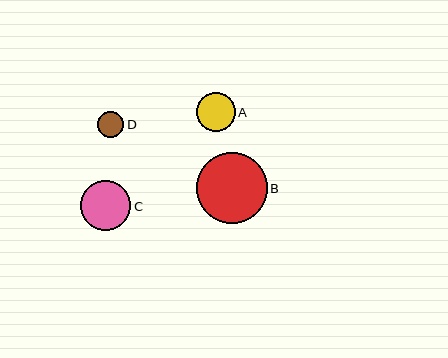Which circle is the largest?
Circle B is the largest with a size of approximately 71 pixels.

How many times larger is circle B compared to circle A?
Circle B is approximately 1.8 times the size of circle A.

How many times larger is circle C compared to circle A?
Circle C is approximately 1.3 times the size of circle A.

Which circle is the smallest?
Circle D is the smallest with a size of approximately 26 pixels.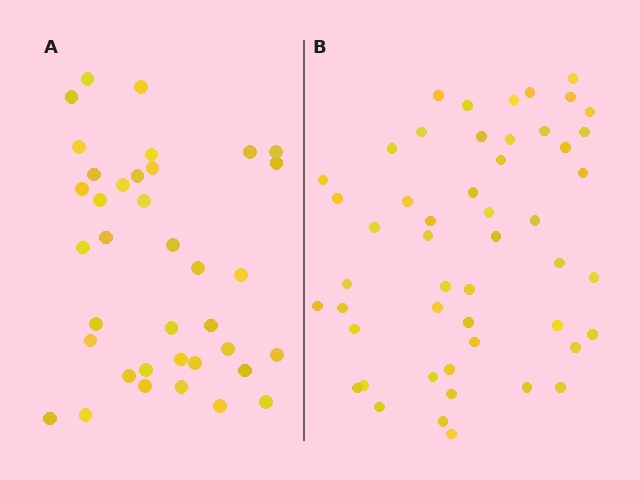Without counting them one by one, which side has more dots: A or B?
Region B (the right region) has more dots.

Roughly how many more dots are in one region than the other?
Region B has approximately 15 more dots than region A.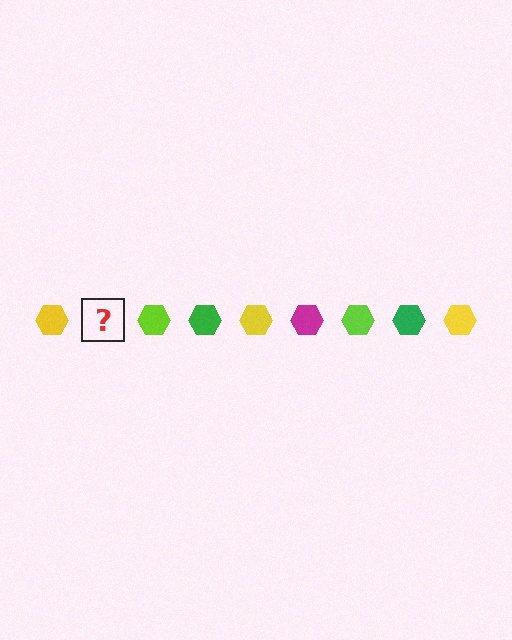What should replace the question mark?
The question mark should be replaced with a magenta hexagon.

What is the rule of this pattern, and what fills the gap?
The rule is that the pattern cycles through yellow, magenta, lime, green hexagons. The gap should be filled with a magenta hexagon.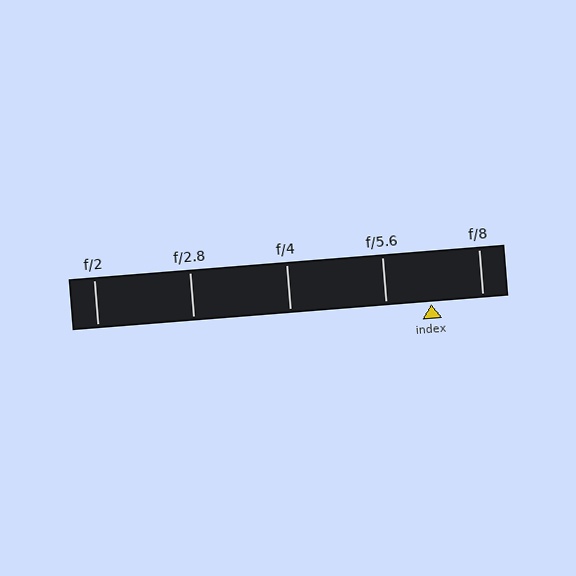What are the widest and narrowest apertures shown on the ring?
The widest aperture shown is f/2 and the narrowest is f/8.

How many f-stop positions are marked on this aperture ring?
There are 5 f-stop positions marked.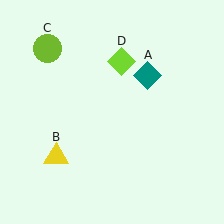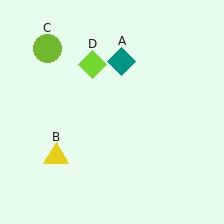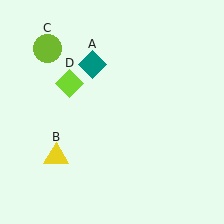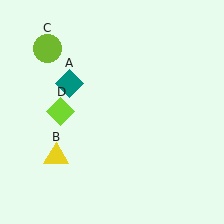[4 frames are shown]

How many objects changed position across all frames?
2 objects changed position: teal diamond (object A), lime diamond (object D).